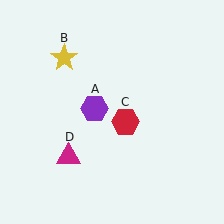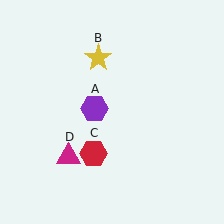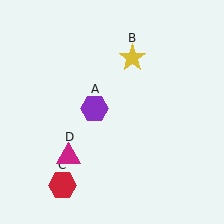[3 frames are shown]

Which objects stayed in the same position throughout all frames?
Purple hexagon (object A) and magenta triangle (object D) remained stationary.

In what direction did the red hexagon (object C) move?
The red hexagon (object C) moved down and to the left.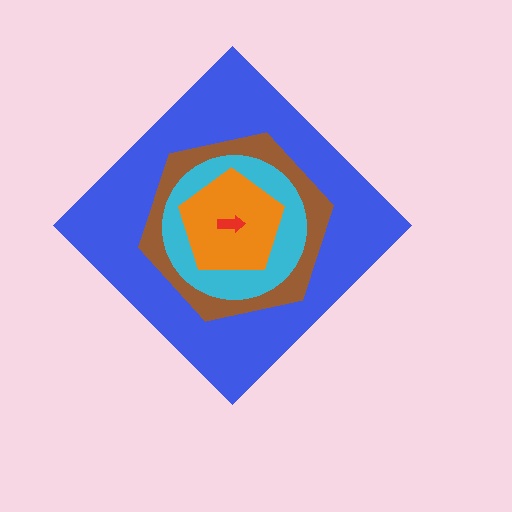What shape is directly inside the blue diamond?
The brown hexagon.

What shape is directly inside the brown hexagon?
The cyan circle.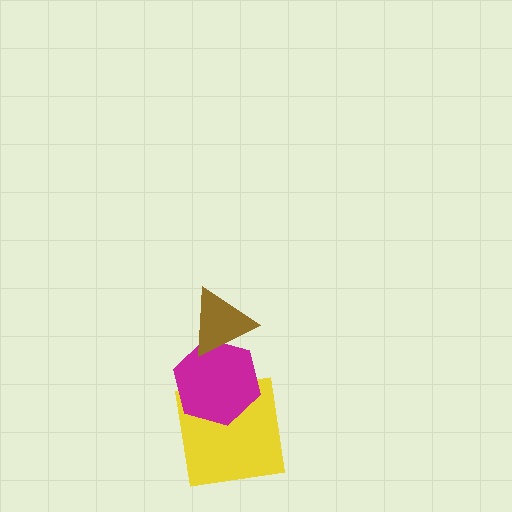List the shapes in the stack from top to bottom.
From top to bottom: the brown triangle, the magenta hexagon, the yellow square.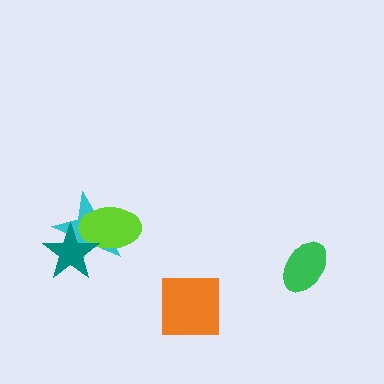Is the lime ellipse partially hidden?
Yes, it is partially covered by another shape.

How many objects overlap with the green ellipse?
0 objects overlap with the green ellipse.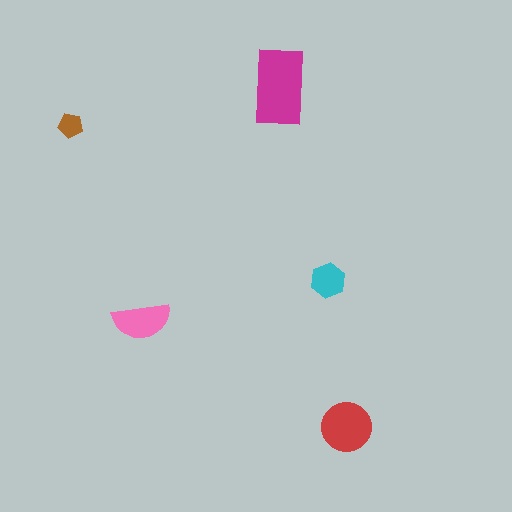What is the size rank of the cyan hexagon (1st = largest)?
4th.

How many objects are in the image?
There are 5 objects in the image.